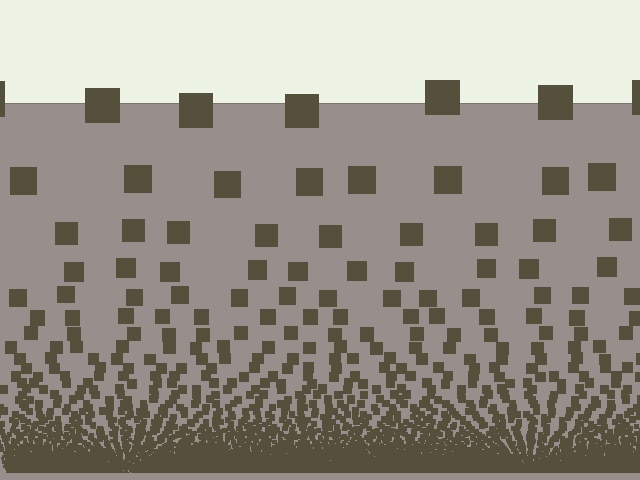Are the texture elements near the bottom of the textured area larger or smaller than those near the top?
Smaller. The gradient is inverted — elements near the bottom are smaller and denser.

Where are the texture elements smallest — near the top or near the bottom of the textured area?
Near the bottom.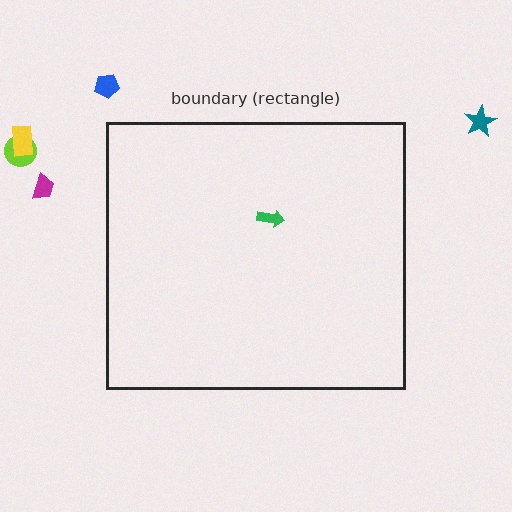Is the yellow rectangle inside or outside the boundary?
Outside.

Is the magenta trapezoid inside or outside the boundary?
Outside.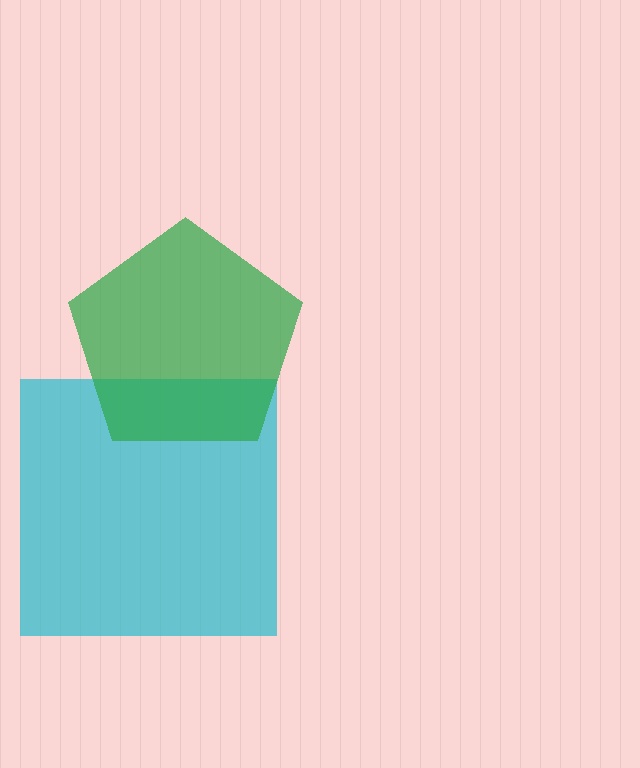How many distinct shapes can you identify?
There are 2 distinct shapes: a cyan square, a green pentagon.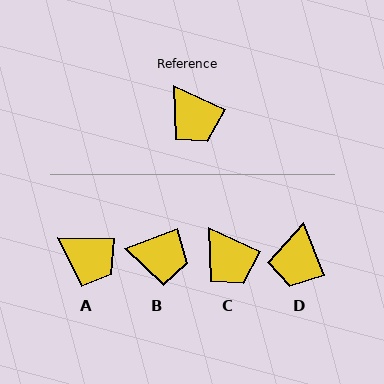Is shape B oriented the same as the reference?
No, it is off by about 45 degrees.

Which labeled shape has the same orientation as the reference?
C.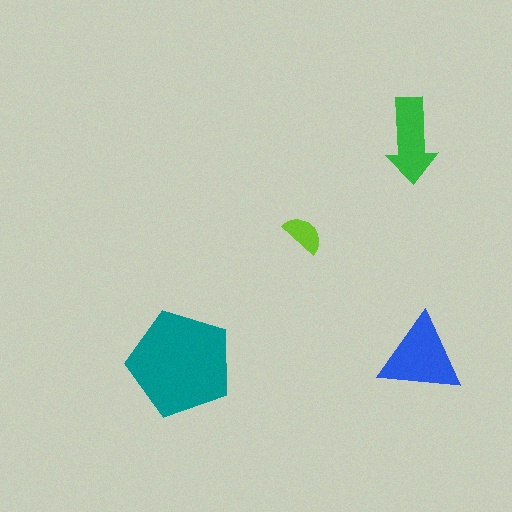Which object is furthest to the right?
The blue triangle is rightmost.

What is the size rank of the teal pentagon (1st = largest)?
1st.